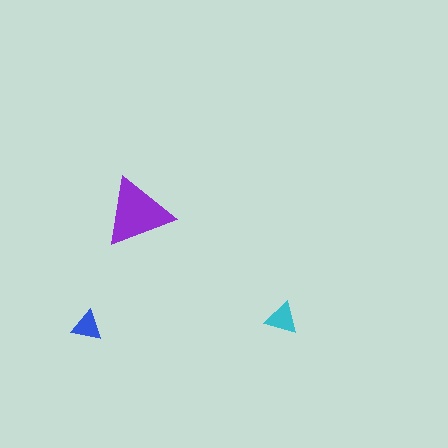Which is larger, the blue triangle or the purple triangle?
The purple one.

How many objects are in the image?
There are 3 objects in the image.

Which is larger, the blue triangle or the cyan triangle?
The cyan one.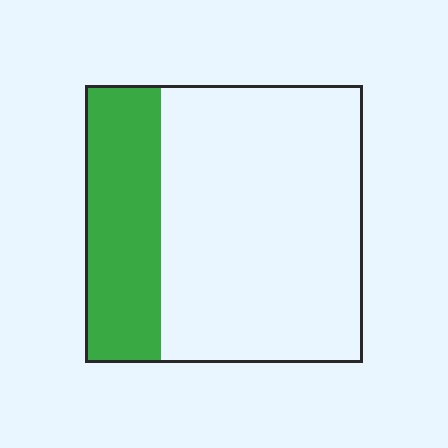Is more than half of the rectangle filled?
No.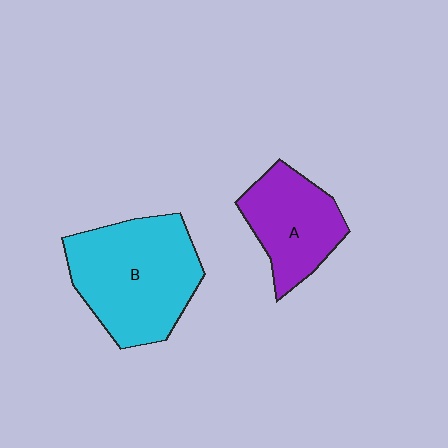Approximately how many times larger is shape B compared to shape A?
Approximately 1.6 times.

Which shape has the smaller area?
Shape A (purple).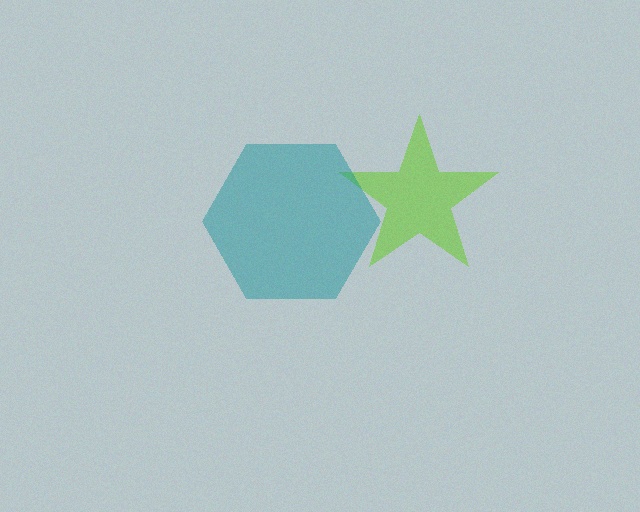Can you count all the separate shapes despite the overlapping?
Yes, there are 2 separate shapes.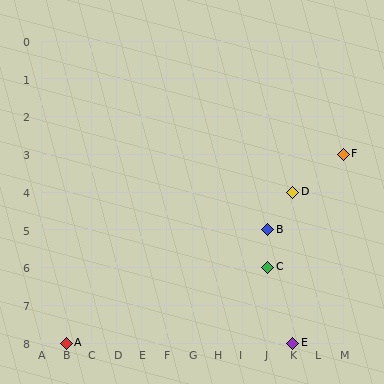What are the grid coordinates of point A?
Point A is at grid coordinates (B, 8).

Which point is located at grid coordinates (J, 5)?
Point B is at (J, 5).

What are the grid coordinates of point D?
Point D is at grid coordinates (K, 4).